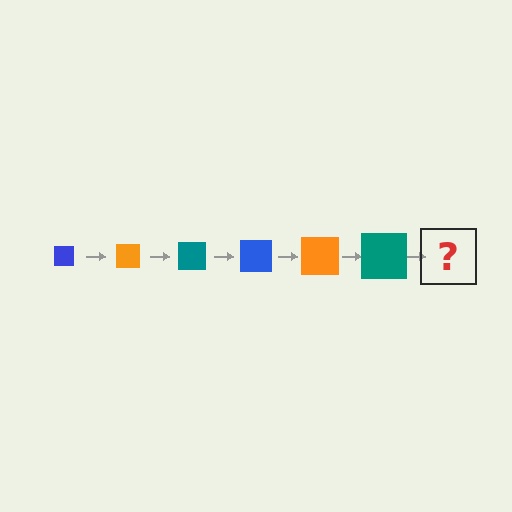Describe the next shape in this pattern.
It should be a blue square, larger than the previous one.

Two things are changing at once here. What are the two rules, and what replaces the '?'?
The two rules are that the square grows larger each step and the color cycles through blue, orange, and teal. The '?' should be a blue square, larger than the previous one.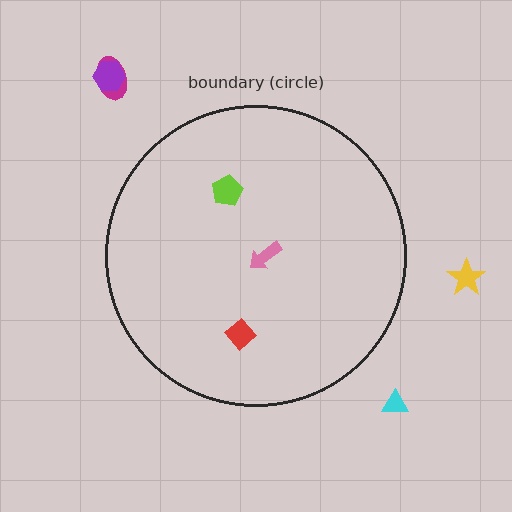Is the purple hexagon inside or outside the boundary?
Outside.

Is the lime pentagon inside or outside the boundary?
Inside.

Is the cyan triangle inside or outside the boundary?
Outside.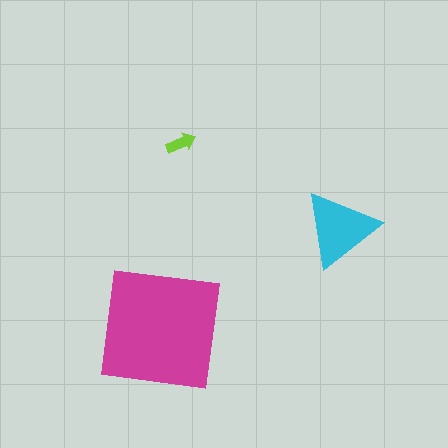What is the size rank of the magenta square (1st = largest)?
1st.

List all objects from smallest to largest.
The lime arrow, the cyan triangle, the magenta square.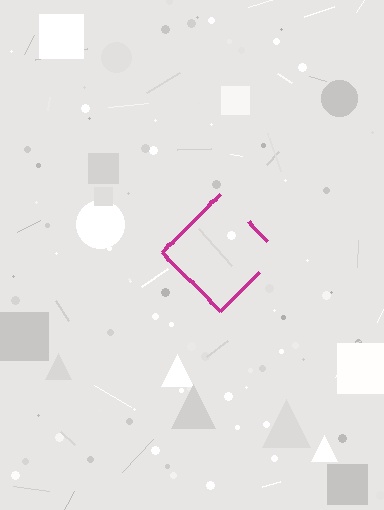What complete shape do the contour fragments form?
The contour fragments form a diamond.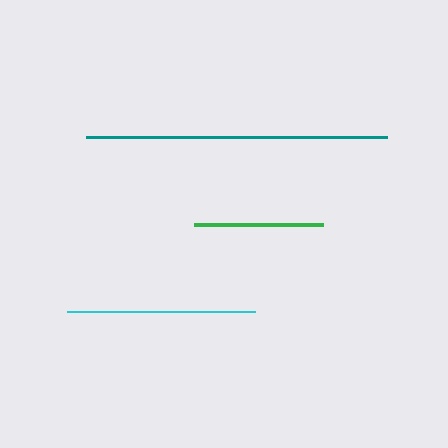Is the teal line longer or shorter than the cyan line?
The teal line is longer than the cyan line.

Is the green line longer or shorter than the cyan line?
The cyan line is longer than the green line.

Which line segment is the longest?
The teal line is the longest at approximately 301 pixels.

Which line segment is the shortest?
The green line is the shortest at approximately 128 pixels.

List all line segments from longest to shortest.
From longest to shortest: teal, cyan, green.